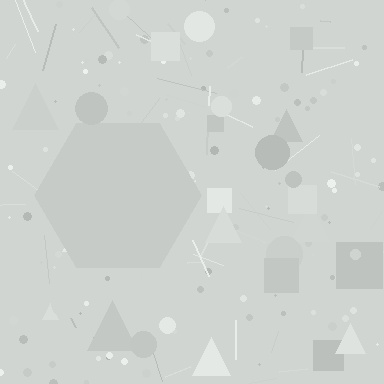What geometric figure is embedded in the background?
A hexagon is embedded in the background.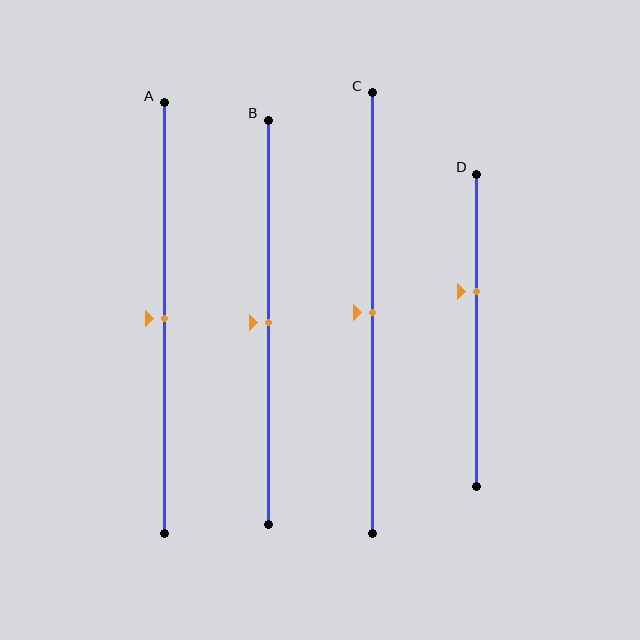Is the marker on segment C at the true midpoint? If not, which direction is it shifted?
Yes, the marker on segment C is at the true midpoint.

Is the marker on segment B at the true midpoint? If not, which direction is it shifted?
Yes, the marker on segment B is at the true midpoint.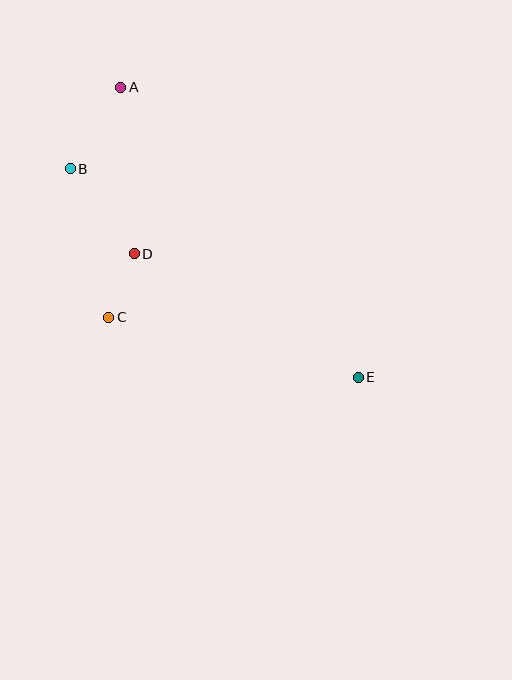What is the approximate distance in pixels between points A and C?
The distance between A and C is approximately 230 pixels.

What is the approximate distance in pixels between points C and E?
The distance between C and E is approximately 257 pixels.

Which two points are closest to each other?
Points C and D are closest to each other.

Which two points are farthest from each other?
Points A and E are farthest from each other.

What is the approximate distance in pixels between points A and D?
The distance between A and D is approximately 167 pixels.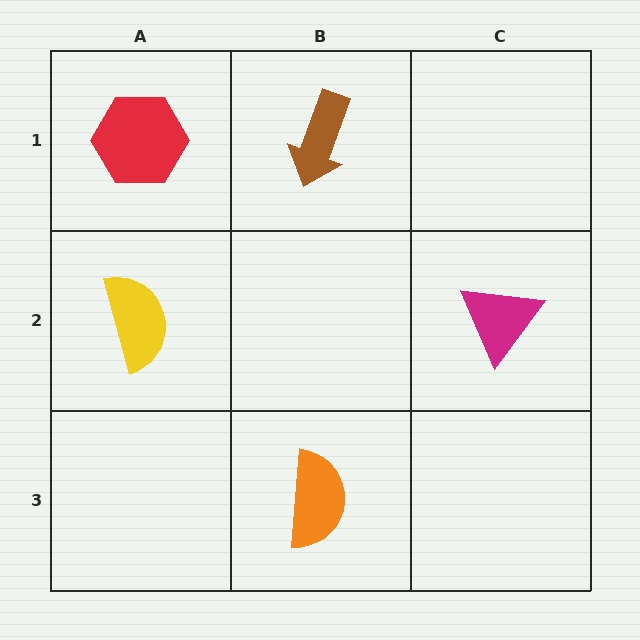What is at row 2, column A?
A yellow semicircle.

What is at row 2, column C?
A magenta triangle.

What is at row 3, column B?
An orange semicircle.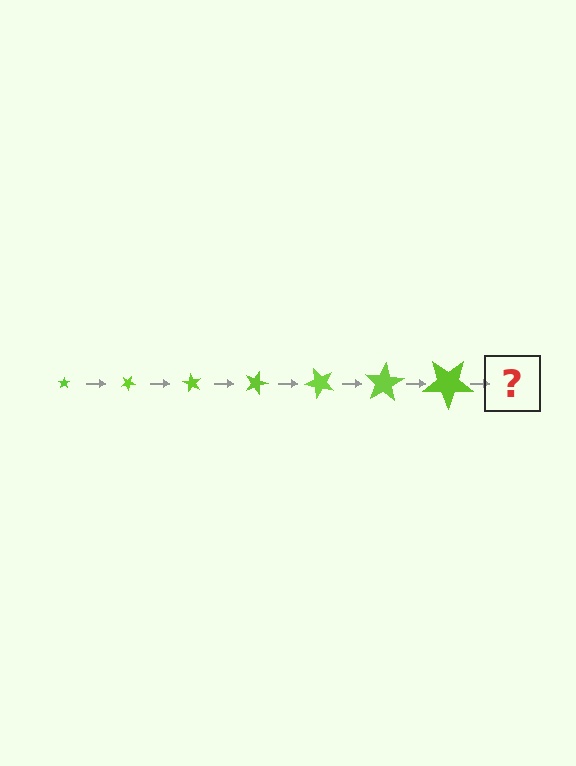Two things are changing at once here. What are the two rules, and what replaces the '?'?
The two rules are that the star grows larger each step and it rotates 30 degrees each step. The '?' should be a star, larger than the previous one and rotated 210 degrees from the start.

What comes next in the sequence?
The next element should be a star, larger than the previous one and rotated 210 degrees from the start.